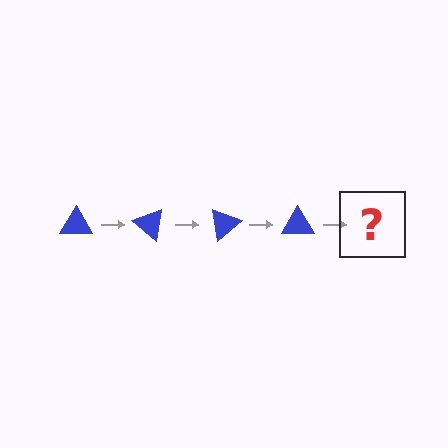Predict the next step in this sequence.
The next step is a blue triangle rotated 160 degrees.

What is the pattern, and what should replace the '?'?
The pattern is that the triangle rotates 40 degrees each step. The '?' should be a blue triangle rotated 160 degrees.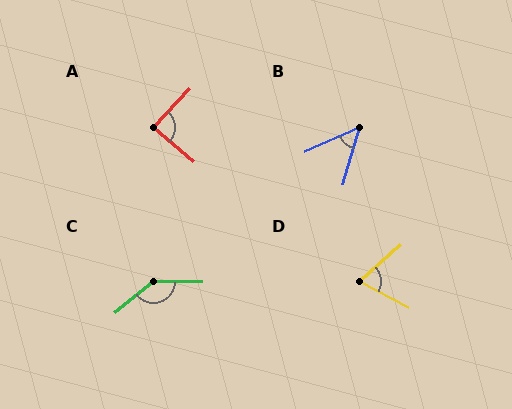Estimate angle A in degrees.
Approximately 87 degrees.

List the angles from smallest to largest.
B (49°), D (69°), A (87°), C (141°).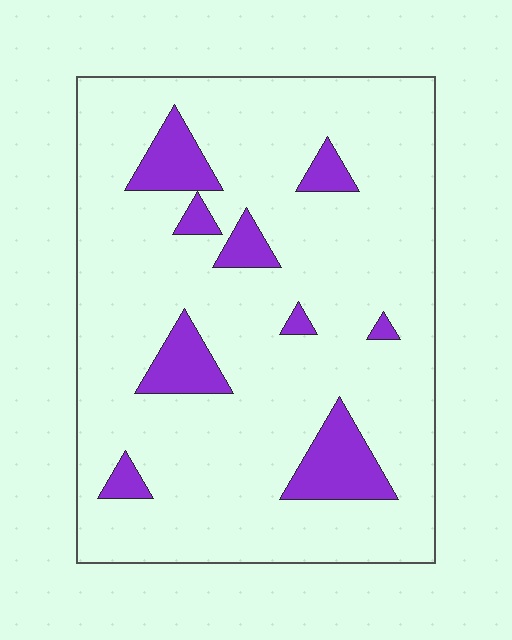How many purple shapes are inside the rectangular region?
9.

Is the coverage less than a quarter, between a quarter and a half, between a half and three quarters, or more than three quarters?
Less than a quarter.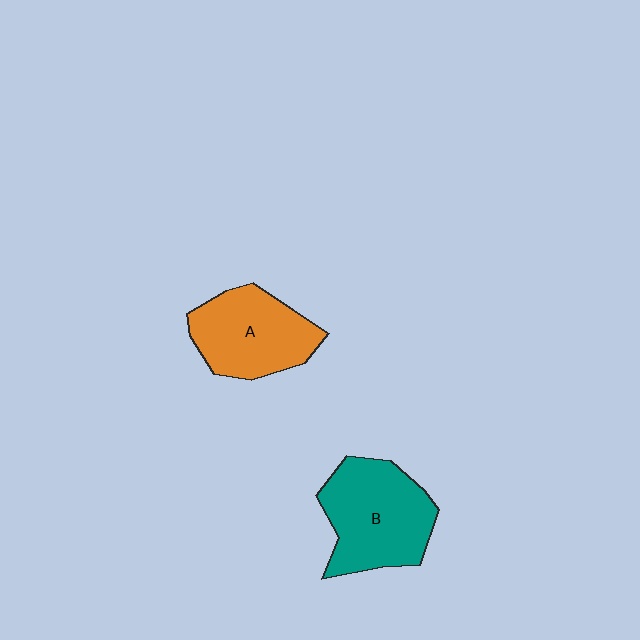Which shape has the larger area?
Shape B (teal).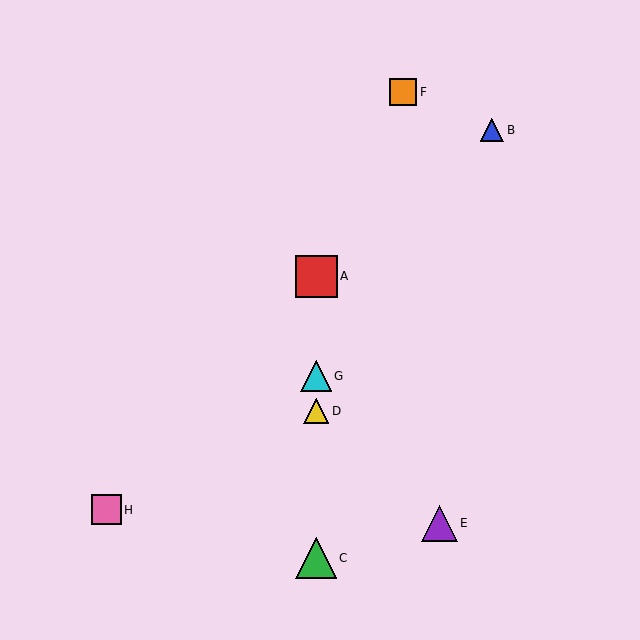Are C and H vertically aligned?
No, C is at x≈316 and H is at x≈106.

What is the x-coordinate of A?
Object A is at x≈316.